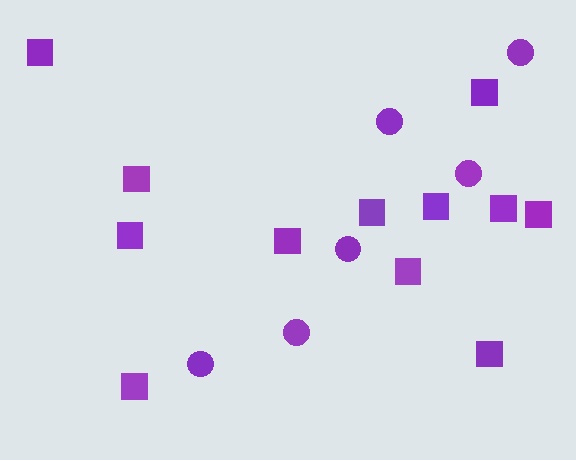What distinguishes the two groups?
There are 2 groups: one group of circles (6) and one group of squares (12).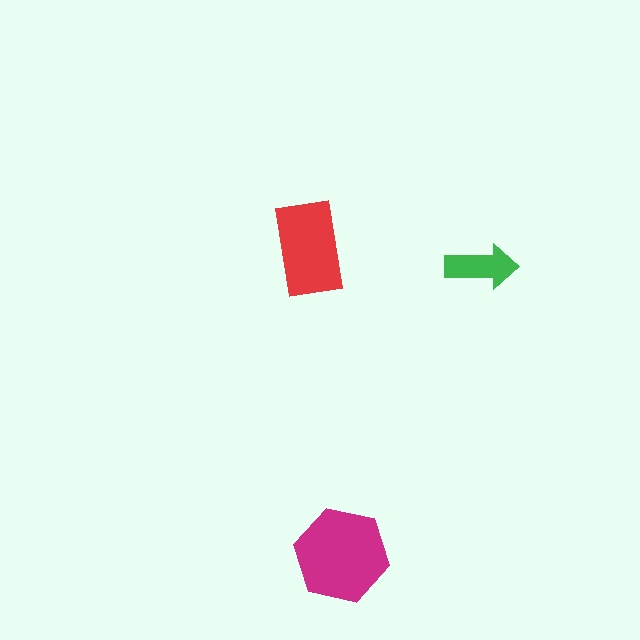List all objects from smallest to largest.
The green arrow, the red rectangle, the magenta hexagon.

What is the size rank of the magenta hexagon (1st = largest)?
1st.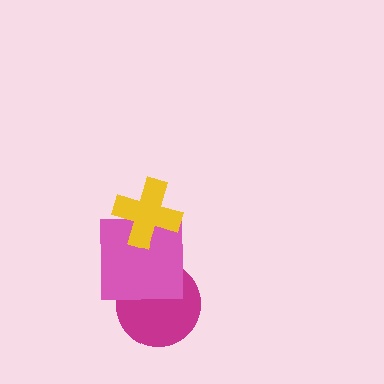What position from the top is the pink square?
The pink square is 2nd from the top.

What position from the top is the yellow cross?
The yellow cross is 1st from the top.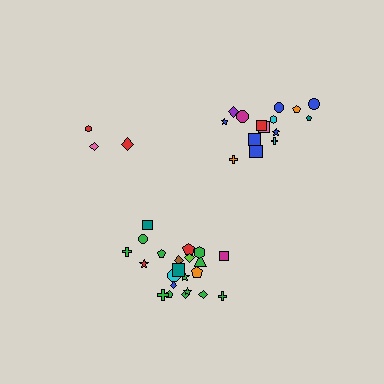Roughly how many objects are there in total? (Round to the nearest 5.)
Roughly 40 objects in total.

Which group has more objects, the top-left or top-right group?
The top-right group.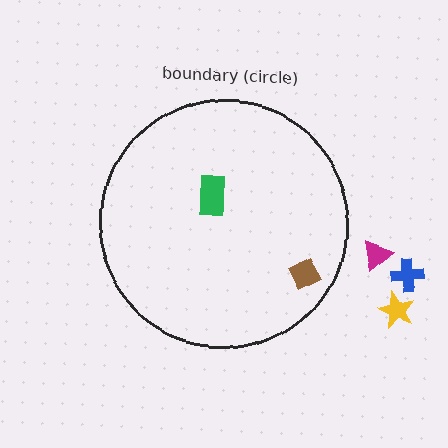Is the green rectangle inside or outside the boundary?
Inside.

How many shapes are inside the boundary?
2 inside, 3 outside.